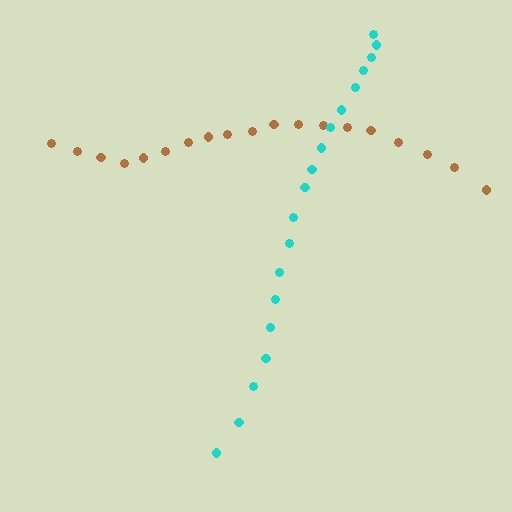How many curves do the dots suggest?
There are 2 distinct paths.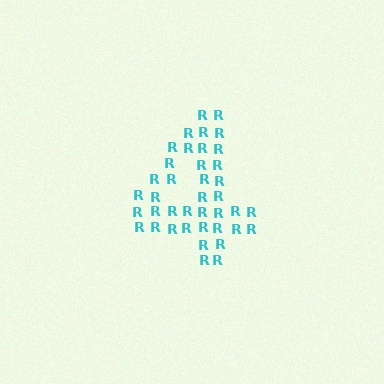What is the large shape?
The large shape is the digit 4.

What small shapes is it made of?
It is made of small letter R's.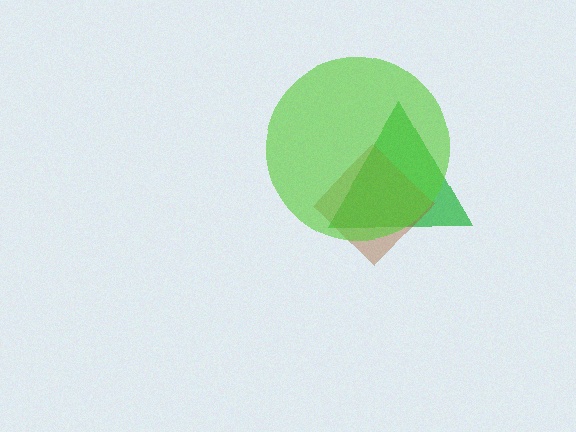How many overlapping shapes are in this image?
There are 3 overlapping shapes in the image.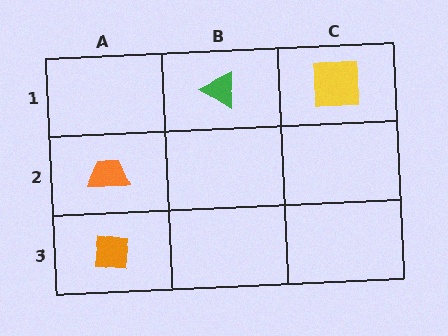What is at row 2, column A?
An orange trapezoid.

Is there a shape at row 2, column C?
No, that cell is empty.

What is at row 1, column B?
A green triangle.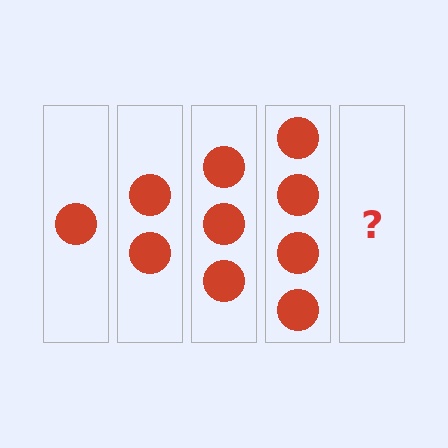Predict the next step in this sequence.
The next step is 5 circles.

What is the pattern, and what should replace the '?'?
The pattern is that each step adds one more circle. The '?' should be 5 circles.